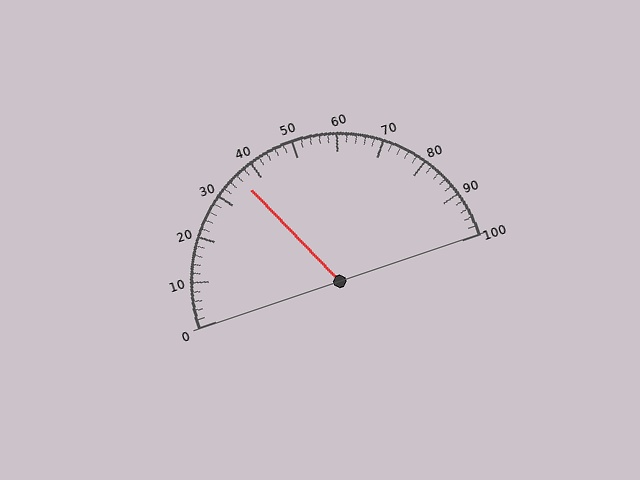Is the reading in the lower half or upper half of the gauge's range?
The reading is in the lower half of the range (0 to 100).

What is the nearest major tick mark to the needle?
The nearest major tick mark is 40.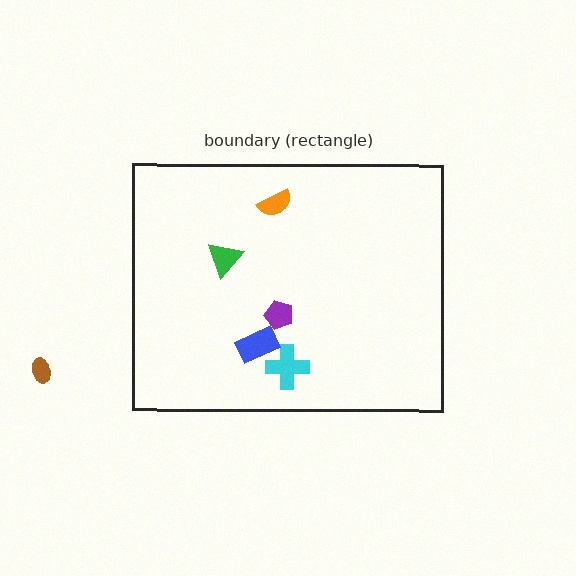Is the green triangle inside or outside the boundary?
Inside.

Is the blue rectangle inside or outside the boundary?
Inside.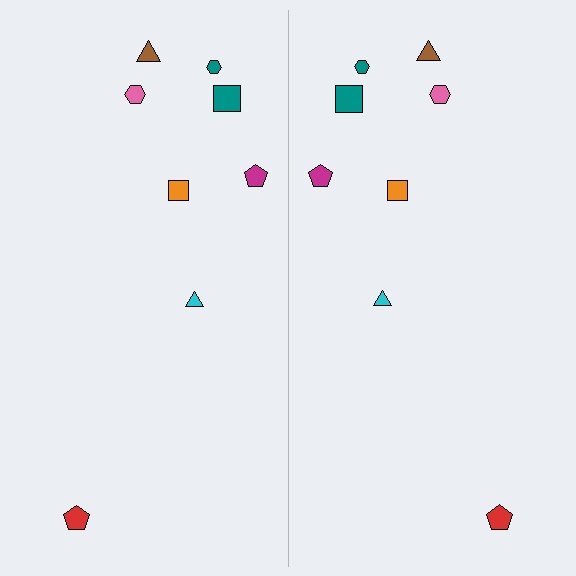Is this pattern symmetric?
Yes, this pattern has bilateral (reflection) symmetry.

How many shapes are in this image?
There are 16 shapes in this image.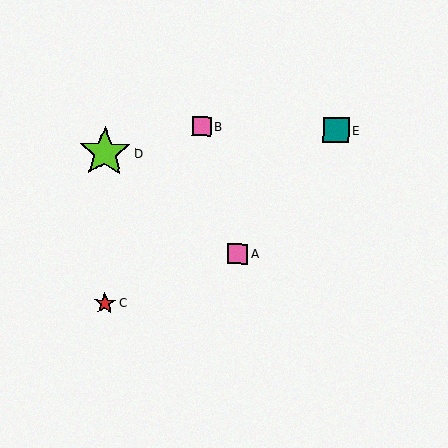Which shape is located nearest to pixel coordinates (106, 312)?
The red star (labeled C) at (105, 303) is nearest to that location.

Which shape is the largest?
The lime star (labeled D) is the largest.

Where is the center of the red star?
The center of the red star is at (105, 303).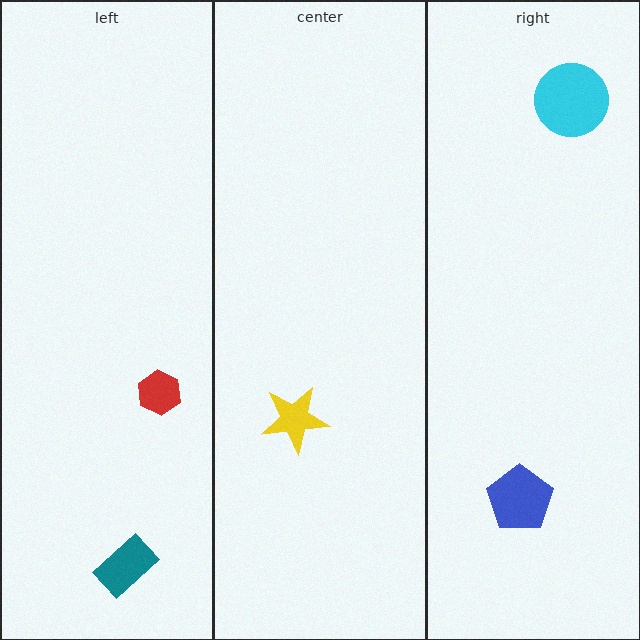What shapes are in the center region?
The yellow star.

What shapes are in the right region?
The blue pentagon, the cyan circle.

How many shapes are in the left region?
2.